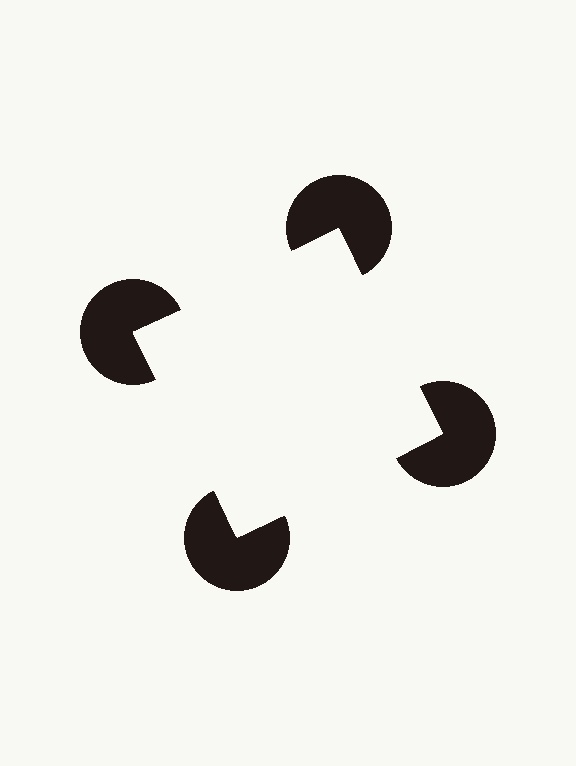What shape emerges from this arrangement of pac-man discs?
An illusory square — its edges are inferred from the aligned wedge cuts in the pac-man discs, not physically drawn.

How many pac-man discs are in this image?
There are 4 — one at each vertex of the illusory square.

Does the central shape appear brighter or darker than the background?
It typically appears slightly brighter than the background, even though no actual brightness change is drawn.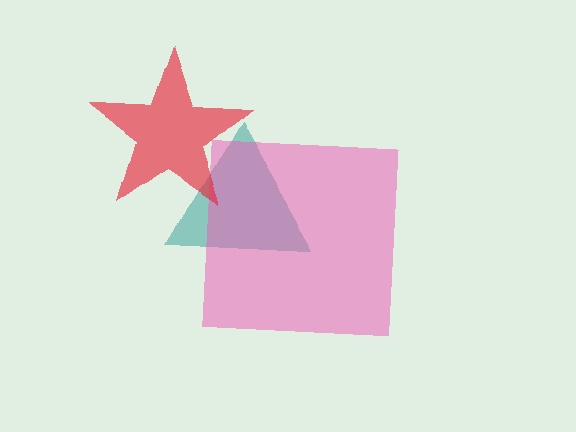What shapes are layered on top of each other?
The layered shapes are: a teal triangle, a pink square, a red star.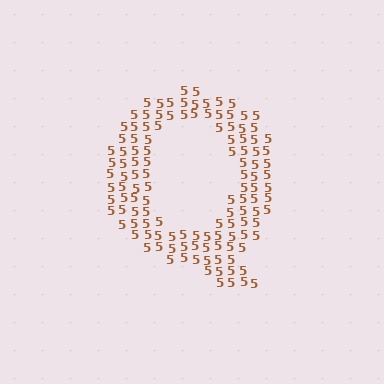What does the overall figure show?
The overall figure shows the letter Q.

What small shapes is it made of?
It is made of small digit 5's.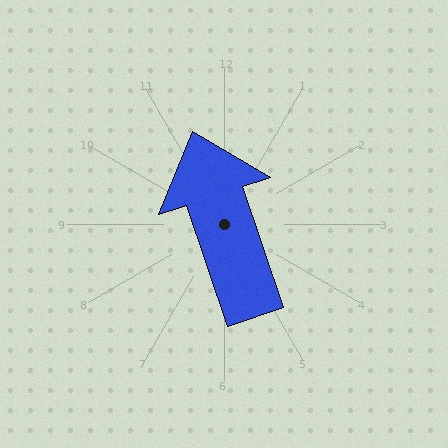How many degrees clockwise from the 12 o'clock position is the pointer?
Approximately 341 degrees.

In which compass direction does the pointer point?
North.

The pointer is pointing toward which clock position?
Roughly 11 o'clock.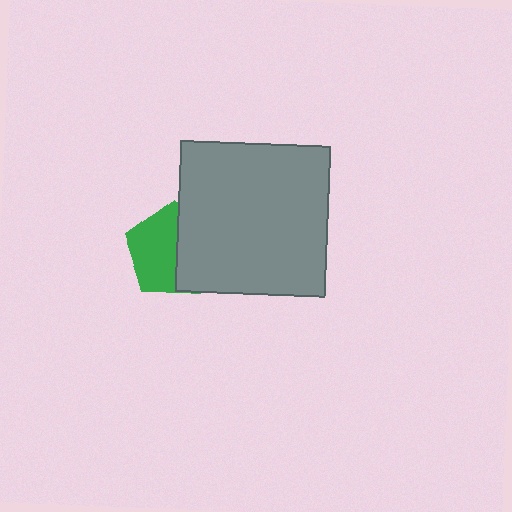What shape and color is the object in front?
The object in front is a gray square.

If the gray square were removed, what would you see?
You would see the complete green pentagon.